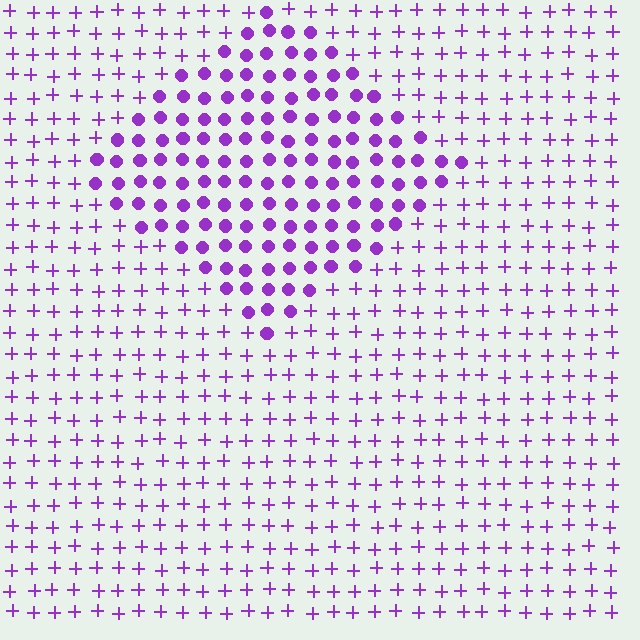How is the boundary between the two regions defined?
The boundary is defined by a change in element shape: circles inside vs. plus signs outside. All elements share the same color and spacing.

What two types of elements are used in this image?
The image uses circles inside the diamond region and plus signs outside it.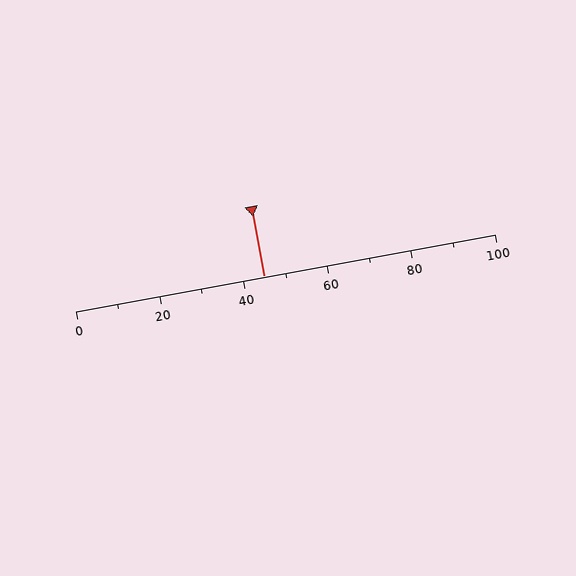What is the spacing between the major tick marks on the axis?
The major ticks are spaced 20 apart.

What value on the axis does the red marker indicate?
The marker indicates approximately 45.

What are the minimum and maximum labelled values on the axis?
The axis runs from 0 to 100.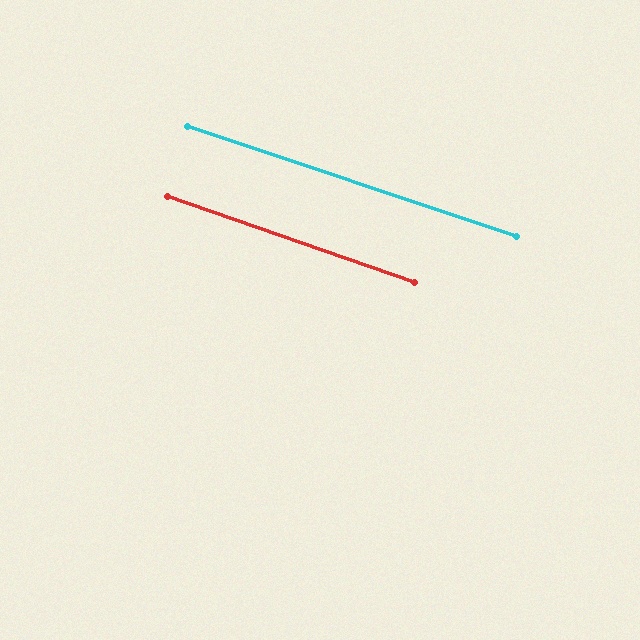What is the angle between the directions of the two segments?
Approximately 1 degree.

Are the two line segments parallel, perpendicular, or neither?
Parallel — their directions differ by only 0.8°.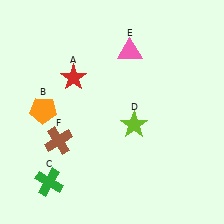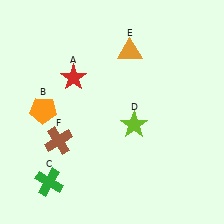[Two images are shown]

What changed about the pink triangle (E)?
In Image 1, E is pink. In Image 2, it changed to orange.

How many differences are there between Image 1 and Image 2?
There is 1 difference between the two images.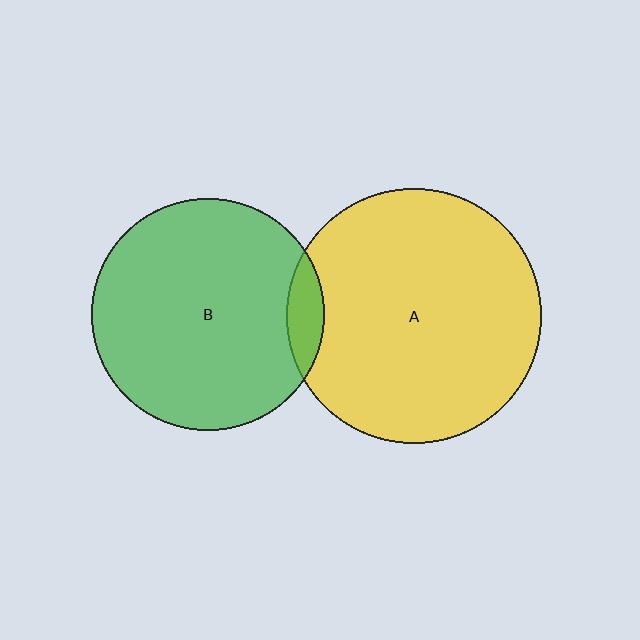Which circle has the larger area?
Circle A (yellow).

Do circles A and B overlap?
Yes.